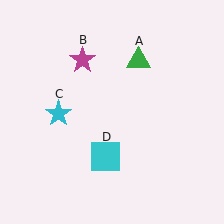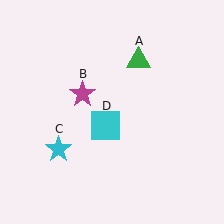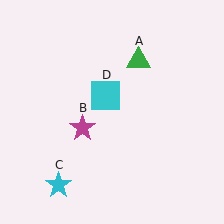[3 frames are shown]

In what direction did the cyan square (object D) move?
The cyan square (object D) moved up.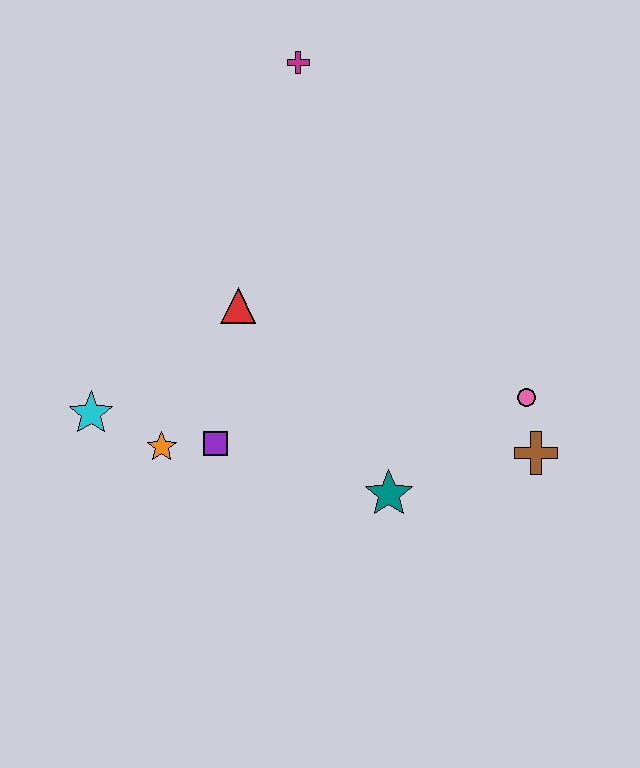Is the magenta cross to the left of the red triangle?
No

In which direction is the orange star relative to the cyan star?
The orange star is to the right of the cyan star.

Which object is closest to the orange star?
The purple square is closest to the orange star.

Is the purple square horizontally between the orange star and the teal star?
Yes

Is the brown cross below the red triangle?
Yes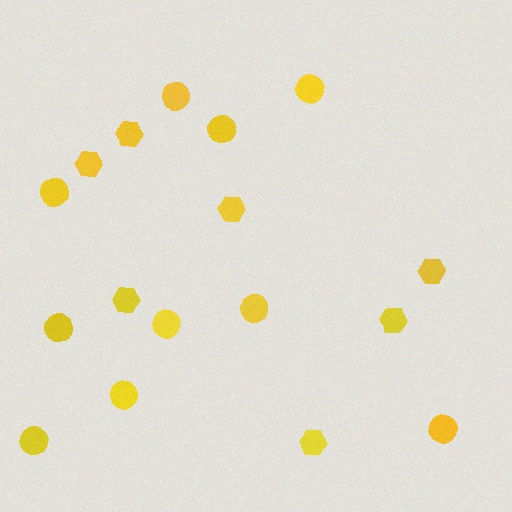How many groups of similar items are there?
There are 2 groups: one group of circles (10) and one group of hexagons (7).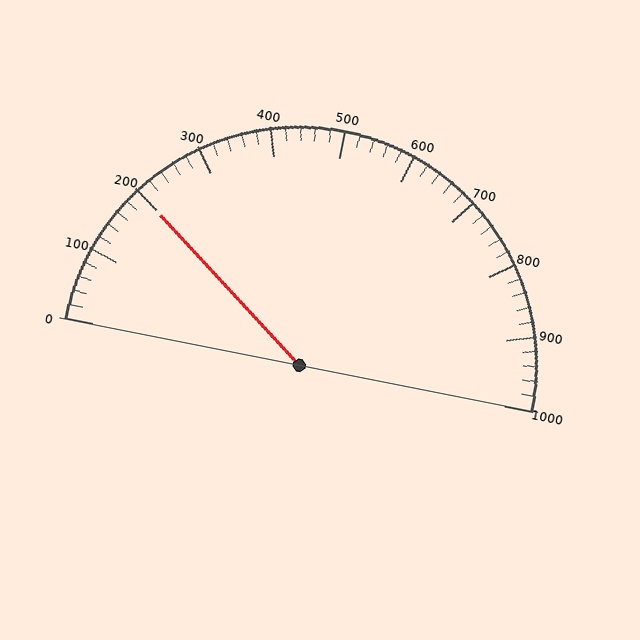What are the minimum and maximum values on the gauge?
The gauge ranges from 0 to 1000.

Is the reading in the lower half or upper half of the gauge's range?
The reading is in the lower half of the range (0 to 1000).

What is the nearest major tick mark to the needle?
The nearest major tick mark is 200.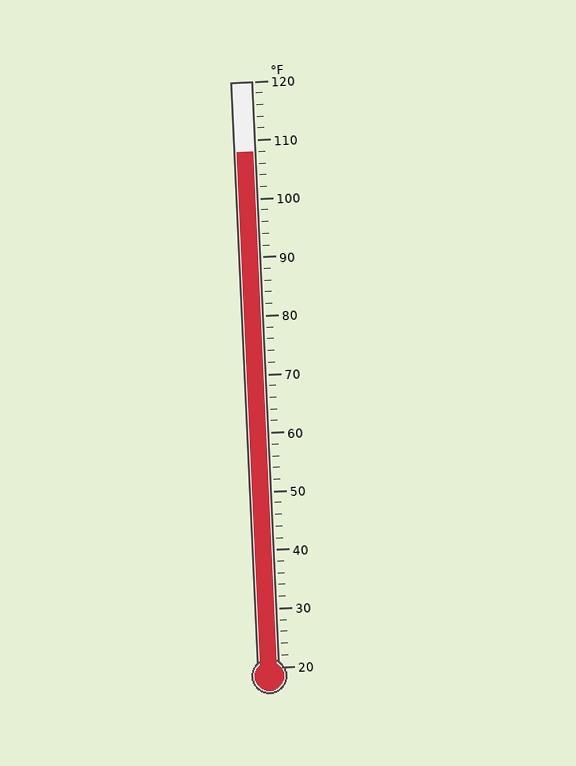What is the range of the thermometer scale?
The thermometer scale ranges from 20°F to 120°F.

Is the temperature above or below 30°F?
The temperature is above 30°F.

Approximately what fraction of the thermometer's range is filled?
The thermometer is filled to approximately 90% of its range.